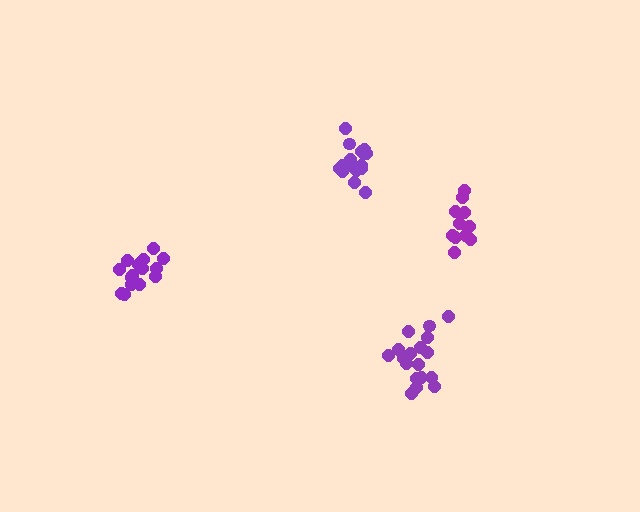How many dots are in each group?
Group 1: 15 dots, Group 2: 18 dots, Group 3: 16 dots, Group 4: 17 dots (66 total).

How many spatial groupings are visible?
There are 4 spatial groupings.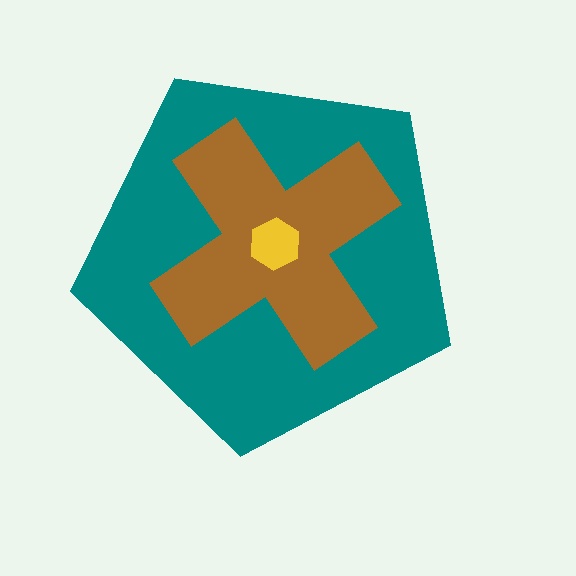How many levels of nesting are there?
3.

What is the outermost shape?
The teal pentagon.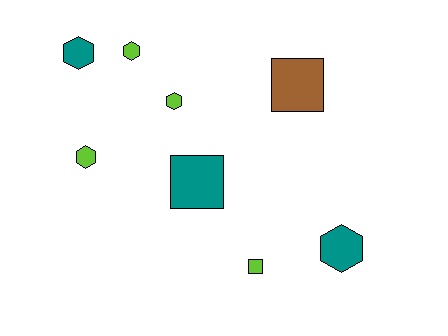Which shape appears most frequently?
Hexagon, with 5 objects.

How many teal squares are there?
There is 1 teal square.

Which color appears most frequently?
Lime, with 4 objects.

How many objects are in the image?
There are 8 objects.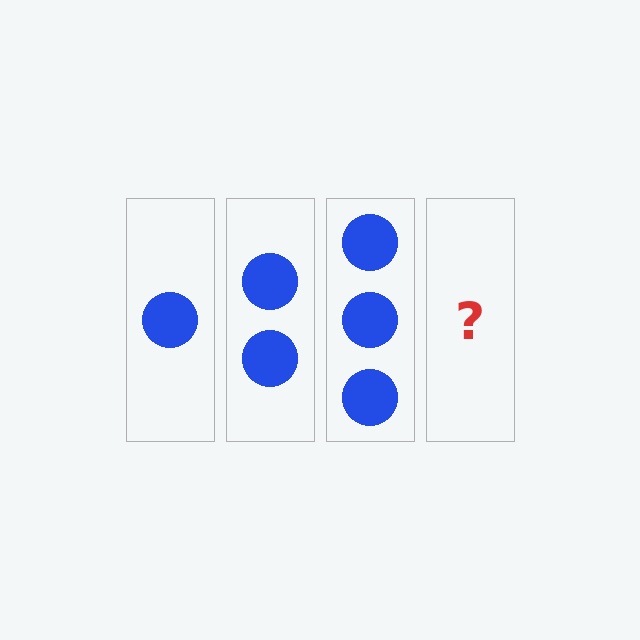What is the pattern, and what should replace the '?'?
The pattern is that each step adds one more circle. The '?' should be 4 circles.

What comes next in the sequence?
The next element should be 4 circles.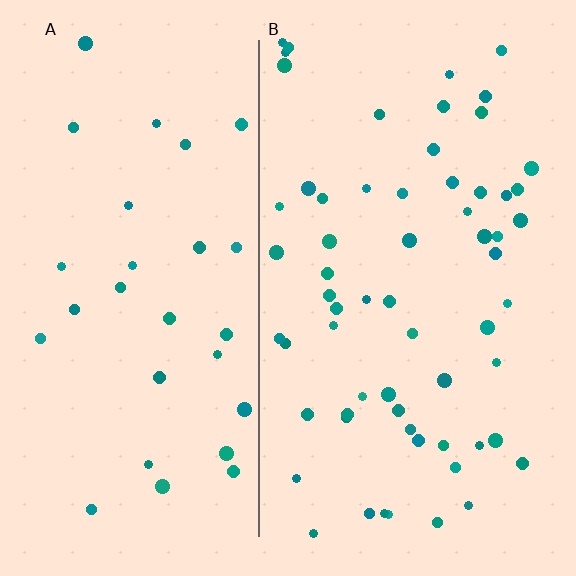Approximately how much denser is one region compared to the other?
Approximately 2.1× — region B over region A.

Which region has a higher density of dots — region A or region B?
B (the right).